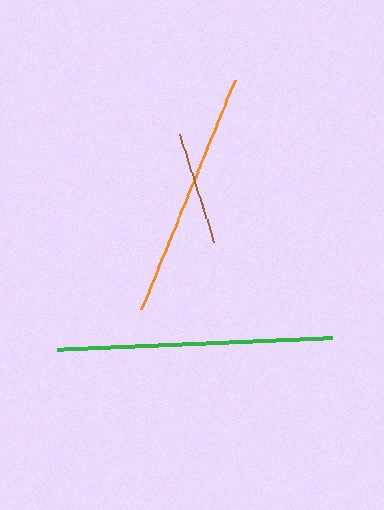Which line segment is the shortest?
The brown line is the shortest at approximately 113 pixels.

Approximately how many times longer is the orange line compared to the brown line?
The orange line is approximately 2.2 times the length of the brown line.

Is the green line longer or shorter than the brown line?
The green line is longer than the brown line.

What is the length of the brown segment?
The brown segment is approximately 113 pixels long.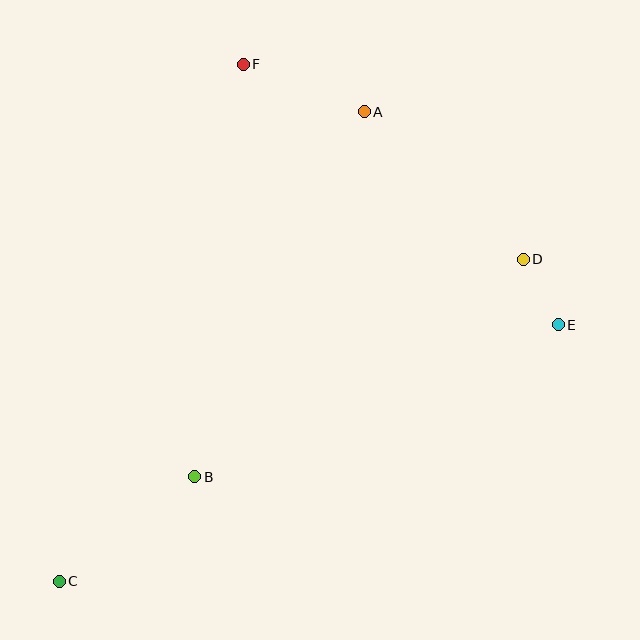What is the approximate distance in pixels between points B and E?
The distance between B and E is approximately 394 pixels.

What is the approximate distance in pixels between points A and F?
The distance between A and F is approximately 130 pixels.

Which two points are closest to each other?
Points D and E are closest to each other.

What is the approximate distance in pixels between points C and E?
The distance between C and E is approximately 561 pixels.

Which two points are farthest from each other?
Points C and D are farthest from each other.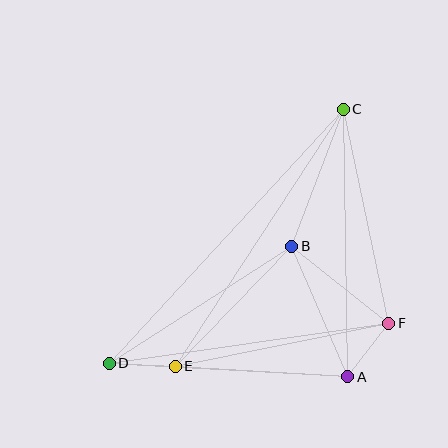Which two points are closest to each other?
Points D and E are closest to each other.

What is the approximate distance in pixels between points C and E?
The distance between C and E is approximately 307 pixels.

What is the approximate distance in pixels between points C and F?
The distance between C and F is approximately 219 pixels.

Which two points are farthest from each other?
Points C and D are farthest from each other.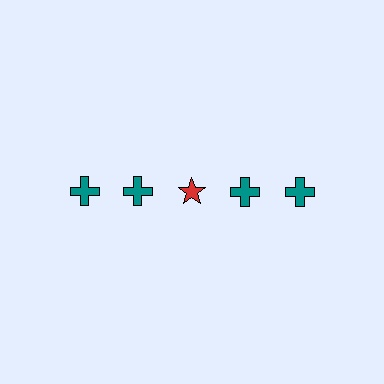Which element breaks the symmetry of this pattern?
The red star in the top row, center column breaks the symmetry. All other shapes are teal crosses.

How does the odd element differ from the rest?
It differs in both color (red instead of teal) and shape (star instead of cross).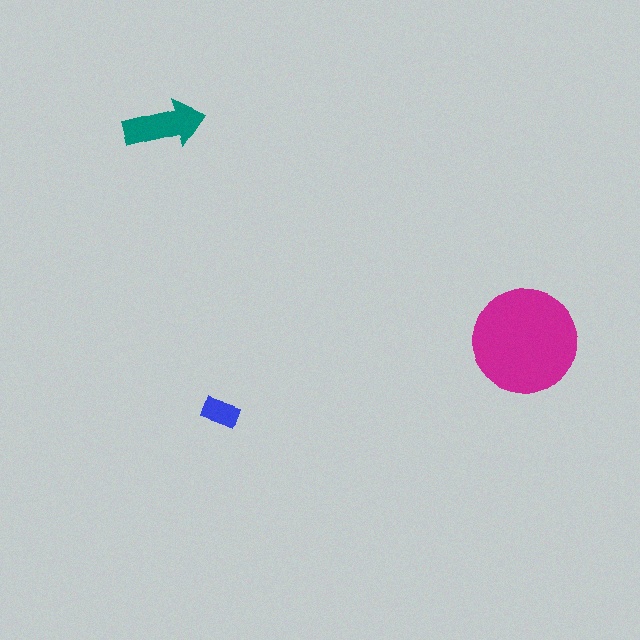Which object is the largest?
The magenta circle.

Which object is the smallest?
The blue rectangle.